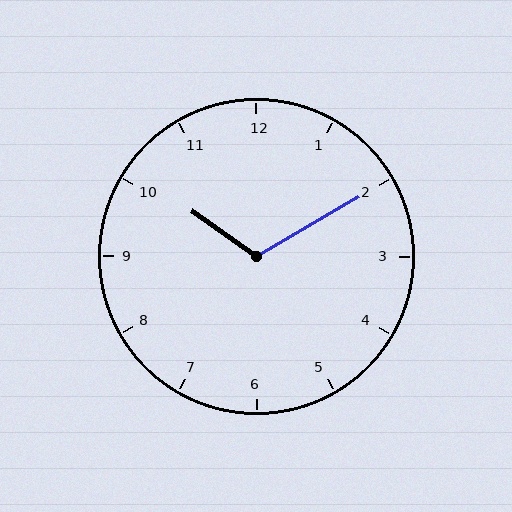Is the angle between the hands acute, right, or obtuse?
It is obtuse.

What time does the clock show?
10:10.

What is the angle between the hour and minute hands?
Approximately 115 degrees.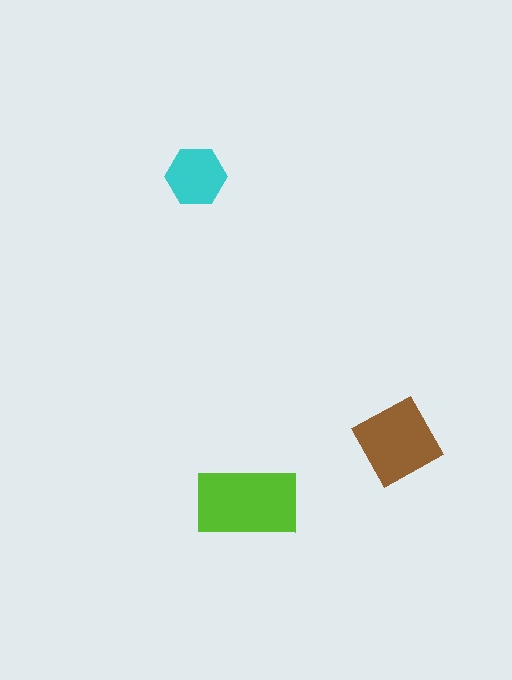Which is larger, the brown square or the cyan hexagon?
The brown square.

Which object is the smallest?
The cyan hexagon.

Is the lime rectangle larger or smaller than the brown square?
Larger.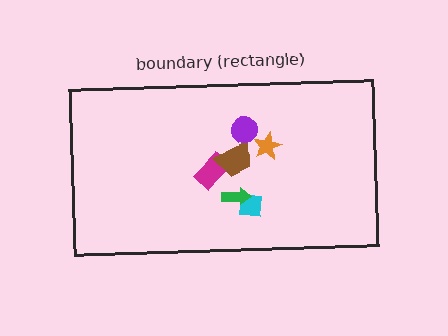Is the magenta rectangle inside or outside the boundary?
Inside.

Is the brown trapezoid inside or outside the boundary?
Inside.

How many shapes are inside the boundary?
6 inside, 0 outside.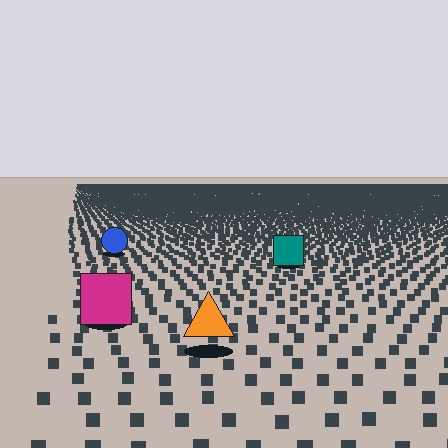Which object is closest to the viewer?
The orange triangle is closest. The texture marks near it are larger and more spread out.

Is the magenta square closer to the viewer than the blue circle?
Yes. The magenta square is closer — you can tell from the texture gradient: the ground texture is coarser near it.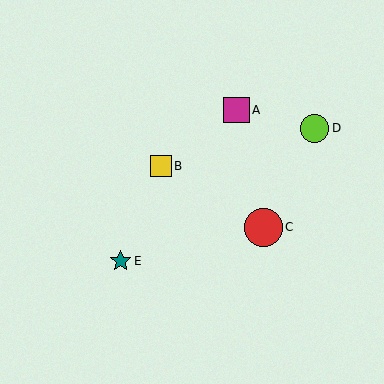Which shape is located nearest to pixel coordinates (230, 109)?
The magenta square (labeled A) at (236, 110) is nearest to that location.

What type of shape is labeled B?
Shape B is a yellow square.